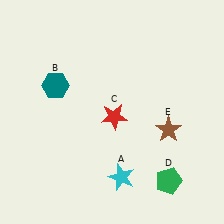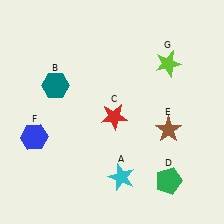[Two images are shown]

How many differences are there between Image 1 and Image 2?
There are 2 differences between the two images.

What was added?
A blue hexagon (F), a lime star (G) were added in Image 2.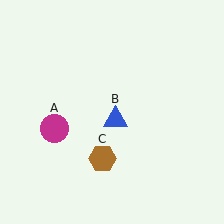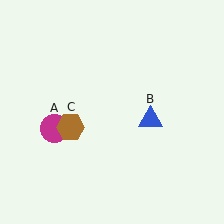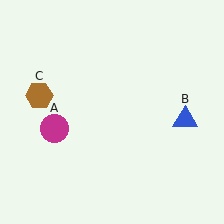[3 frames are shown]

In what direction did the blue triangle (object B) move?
The blue triangle (object B) moved right.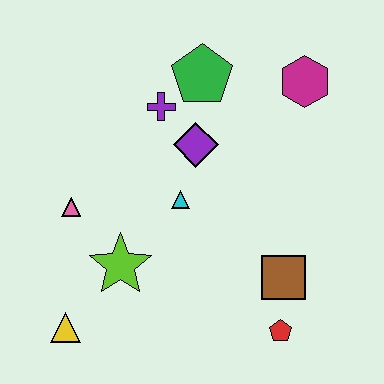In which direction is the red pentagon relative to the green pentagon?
The red pentagon is below the green pentagon.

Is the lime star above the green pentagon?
No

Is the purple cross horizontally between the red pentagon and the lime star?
Yes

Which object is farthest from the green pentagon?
The yellow triangle is farthest from the green pentagon.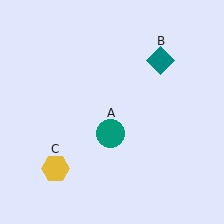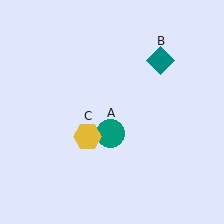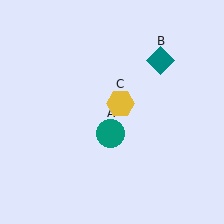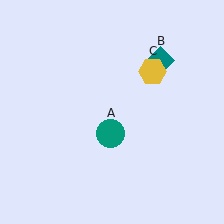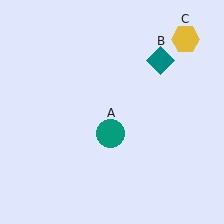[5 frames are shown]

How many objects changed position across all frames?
1 object changed position: yellow hexagon (object C).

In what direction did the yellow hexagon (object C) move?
The yellow hexagon (object C) moved up and to the right.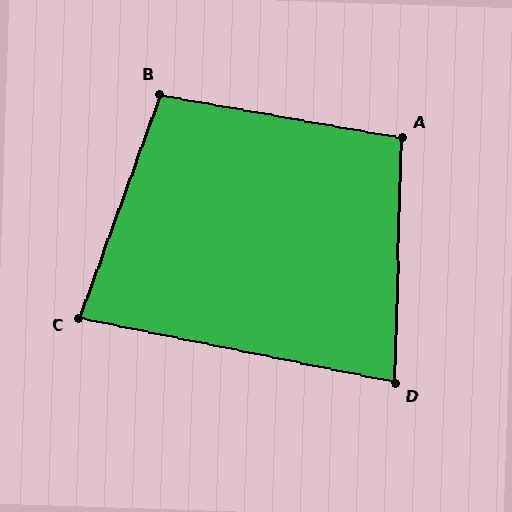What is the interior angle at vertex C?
Approximately 82 degrees (acute).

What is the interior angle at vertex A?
Approximately 98 degrees (obtuse).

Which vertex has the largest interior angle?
B, at approximately 100 degrees.